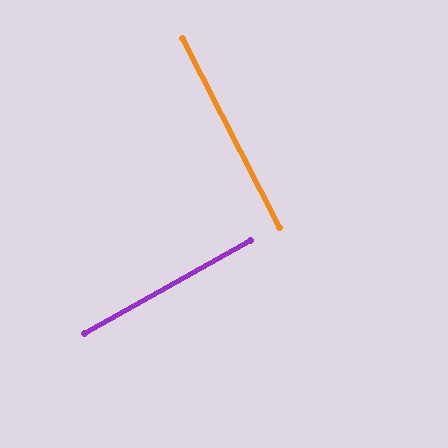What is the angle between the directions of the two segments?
Approximately 88 degrees.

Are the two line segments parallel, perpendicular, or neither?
Perpendicular — they meet at approximately 88°.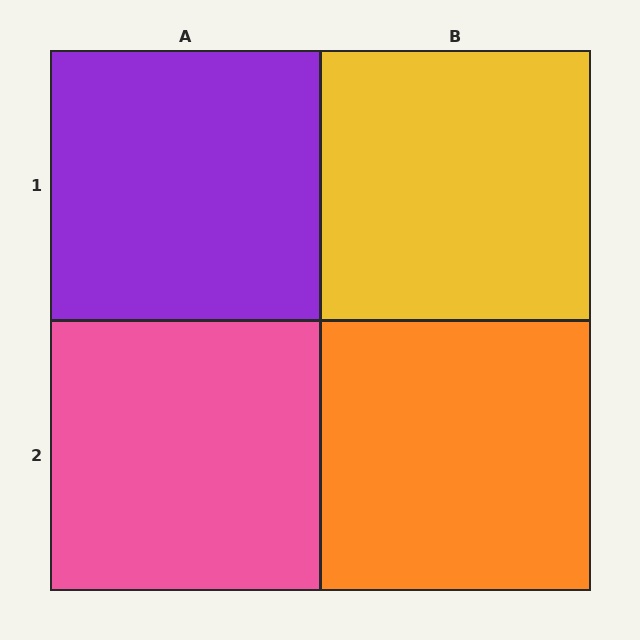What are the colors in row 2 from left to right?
Pink, orange.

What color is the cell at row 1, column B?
Yellow.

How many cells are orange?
1 cell is orange.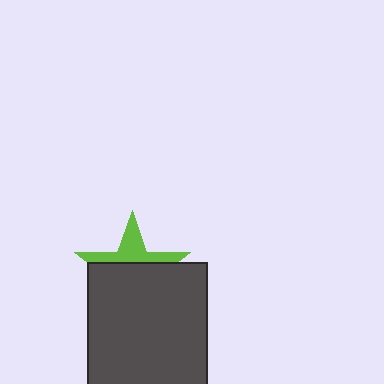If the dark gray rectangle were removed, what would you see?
You would see the complete lime star.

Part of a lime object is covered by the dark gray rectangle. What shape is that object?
It is a star.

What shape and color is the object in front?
The object in front is a dark gray rectangle.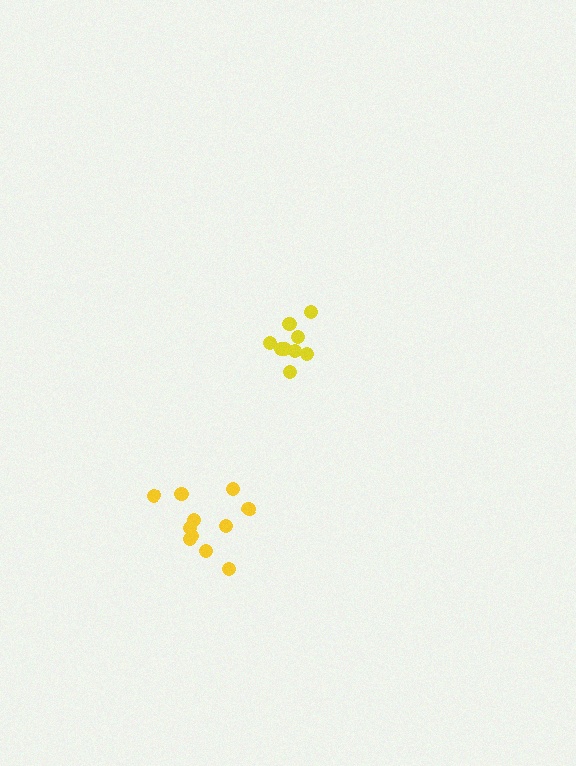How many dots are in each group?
Group 1: 11 dots, Group 2: 9 dots (20 total).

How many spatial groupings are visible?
There are 2 spatial groupings.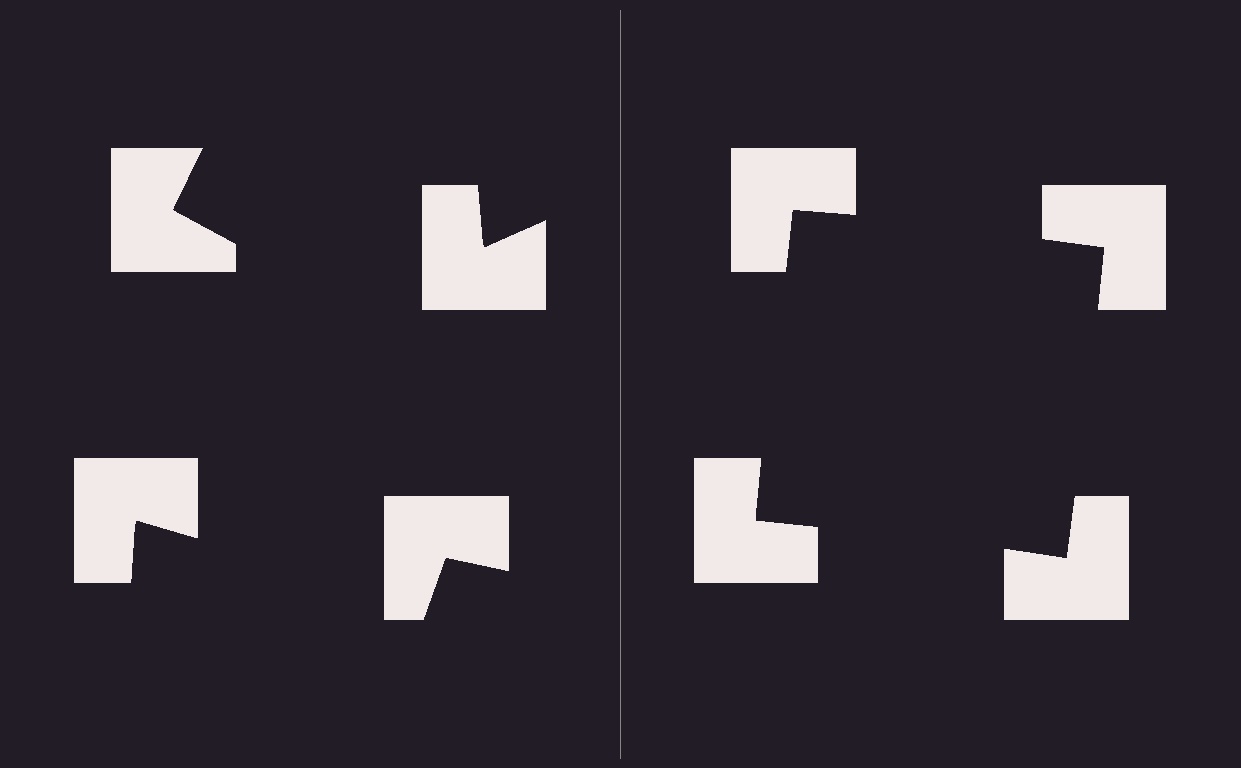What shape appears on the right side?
An illusory square.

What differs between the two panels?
The notched squares are positioned identically on both sides; only the wedge orientations differ. On the right they align to a square; on the left they are misaligned.